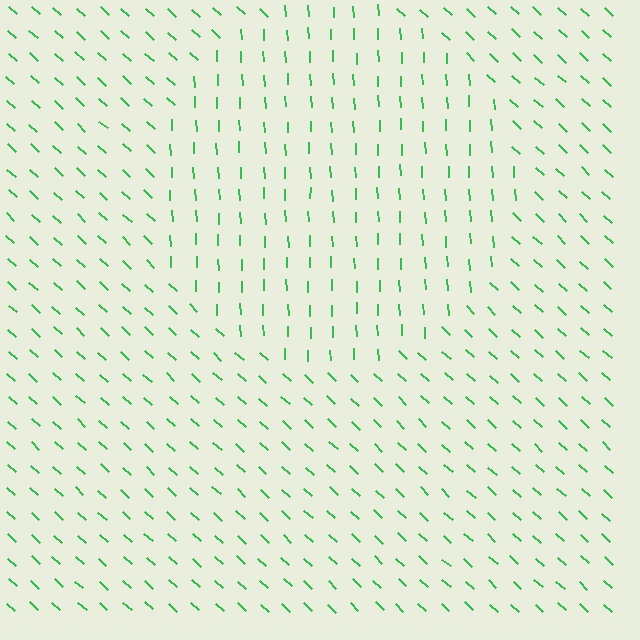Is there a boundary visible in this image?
Yes, there is a texture boundary formed by a change in line orientation.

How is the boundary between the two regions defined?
The boundary is defined purely by a change in line orientation (approximately 45 degrees difference). All lines are the same color and thickness.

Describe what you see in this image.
The image is filled with small green line segments. A circle region in the image has lines oriented differently from the surrounding lines, creating a visible texture boundary.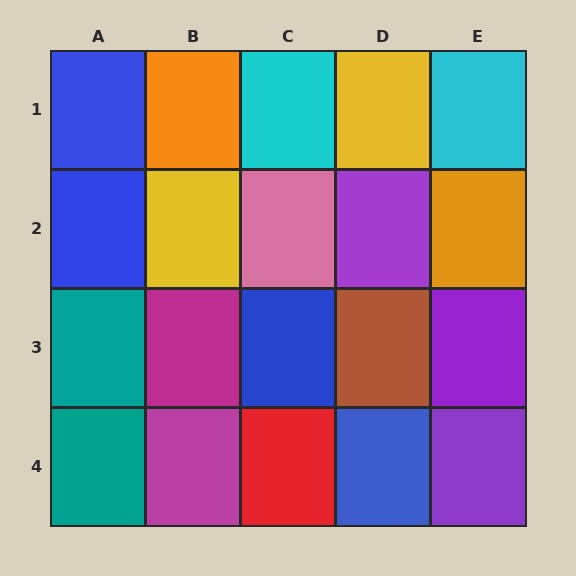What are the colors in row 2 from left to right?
Blue, yellow, pink, purple, orange.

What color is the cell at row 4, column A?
Teal.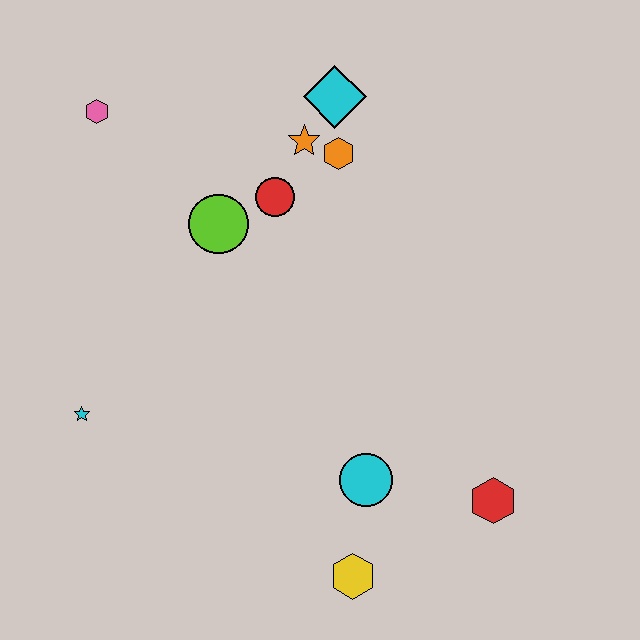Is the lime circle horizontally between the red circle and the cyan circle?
No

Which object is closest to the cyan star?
The lime circle is closest to the cyan star.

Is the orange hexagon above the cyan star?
Yes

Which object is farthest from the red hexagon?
The pink hexagon is farthest from the red hexagon.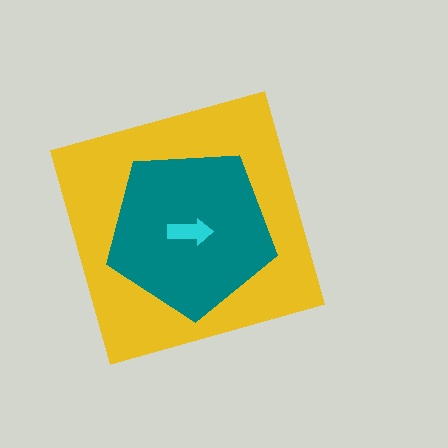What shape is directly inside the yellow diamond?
The teal pentagon.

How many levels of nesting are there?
3.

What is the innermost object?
The cyan arrow.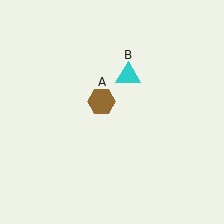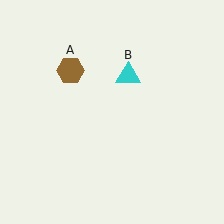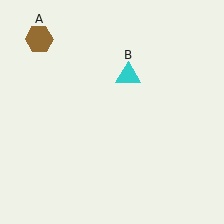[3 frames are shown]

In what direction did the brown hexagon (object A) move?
The brown hexagon (object A) moved up and to the left.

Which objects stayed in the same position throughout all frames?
Cyan triangle (object B) remained stationary.